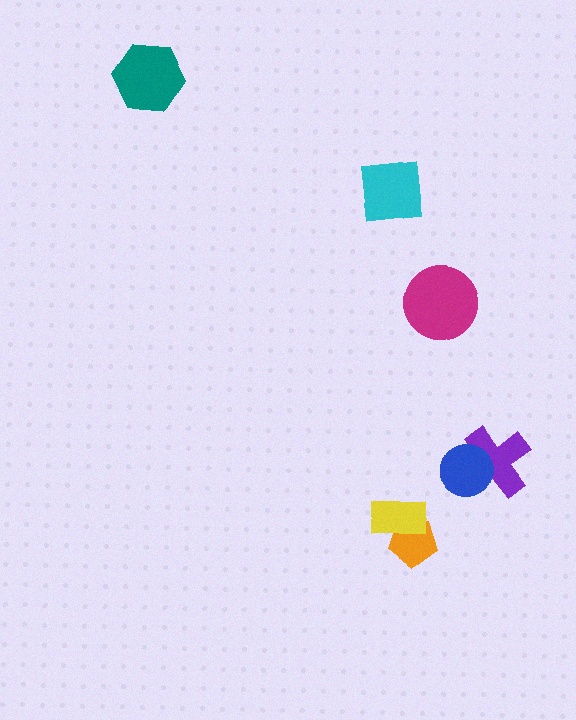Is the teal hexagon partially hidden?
No, no other shape covers it.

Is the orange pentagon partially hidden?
Yes, it is partially covered by another shape.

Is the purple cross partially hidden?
Yes, it is partially covered by another shape.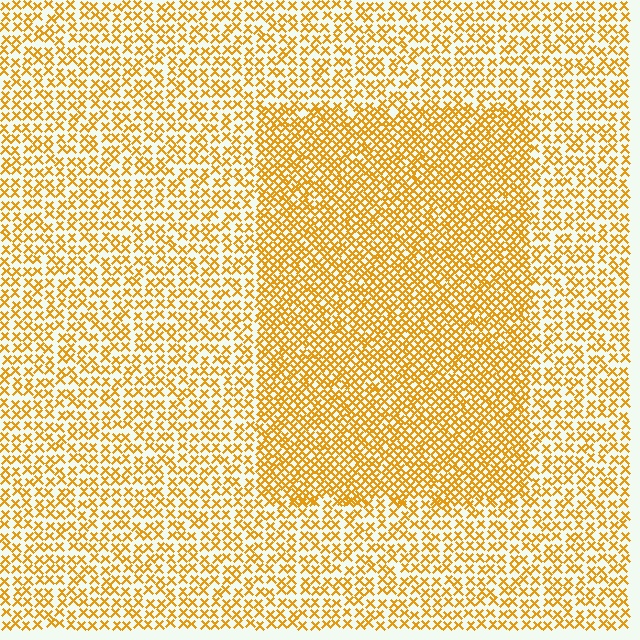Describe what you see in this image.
The image contains small orange elements arranged at two different densities. A rectangle-shaped region is visible where the elements are more densely packed than the surrounding area.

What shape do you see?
I see a rectangle.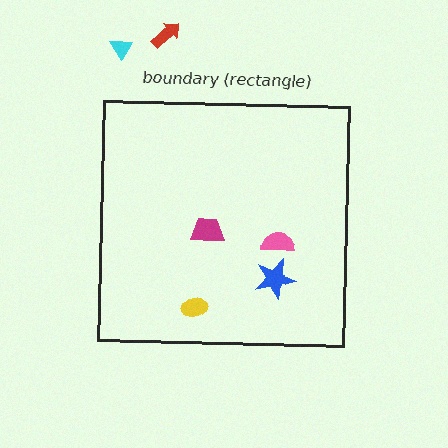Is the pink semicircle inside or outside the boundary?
Inside.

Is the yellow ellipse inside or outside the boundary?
Inside.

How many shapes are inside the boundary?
4 inside, 2 outside.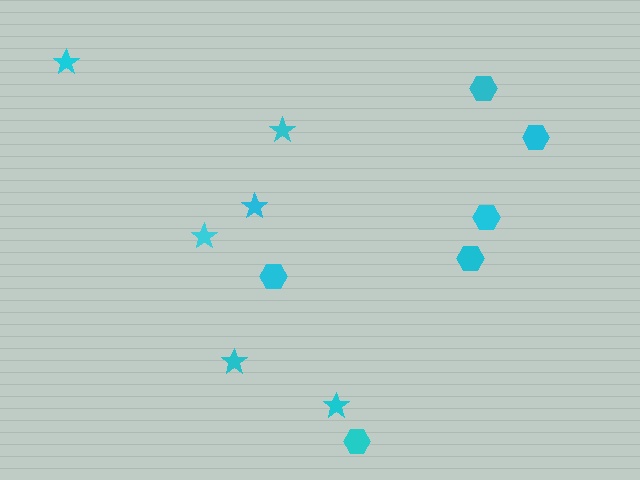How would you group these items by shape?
There are 2 groups: one group of stars (6) and one group of hexagons (6).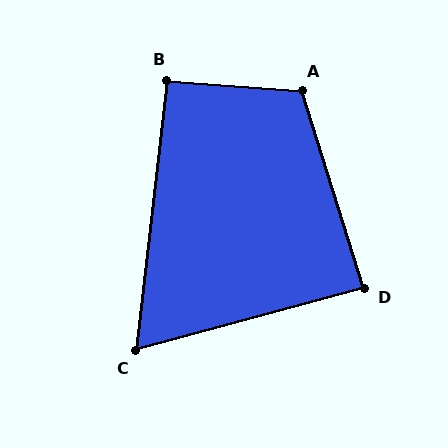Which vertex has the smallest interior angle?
C, at approximately 68 degrees.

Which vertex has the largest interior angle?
A, at approximately 112 degrees.